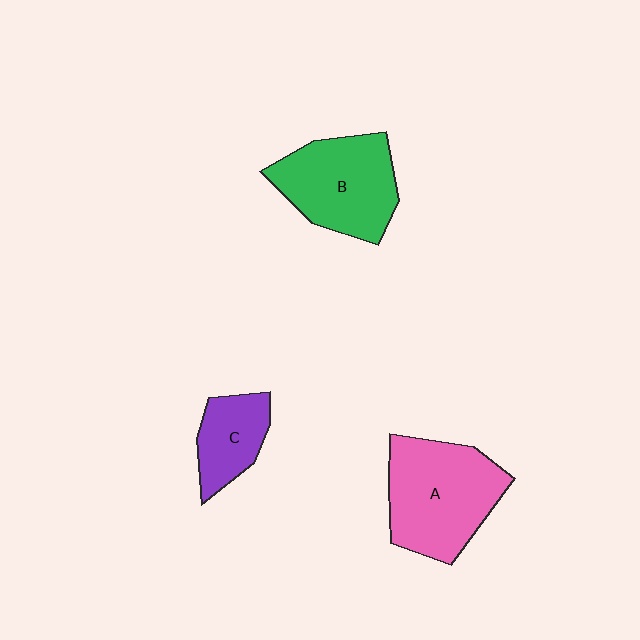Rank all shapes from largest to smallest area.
From largest to smallest: A (pink), B (green), C (purple).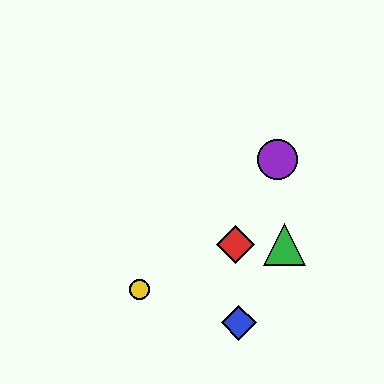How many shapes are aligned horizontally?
2 shapes (the red diamond, the green triangle) are aligned horizontally.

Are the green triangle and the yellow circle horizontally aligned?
No, the green triangle is at y≈244 and the yellow circle is at y≈290.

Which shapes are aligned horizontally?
The red diamond, the green triangle are aligned horizontally.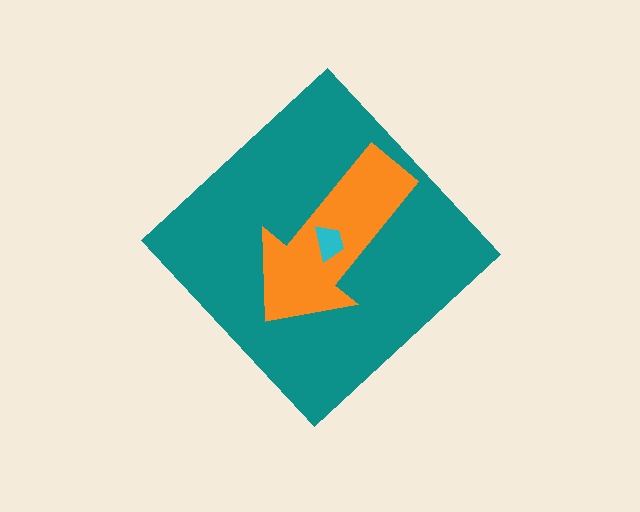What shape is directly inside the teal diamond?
The orange arrow.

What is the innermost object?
The cyan trapezoid.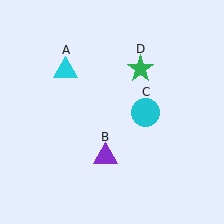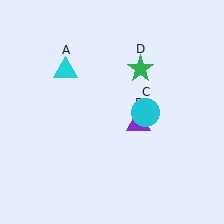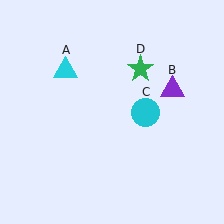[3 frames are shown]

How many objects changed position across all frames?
1 object changed position: purple triangle (object B).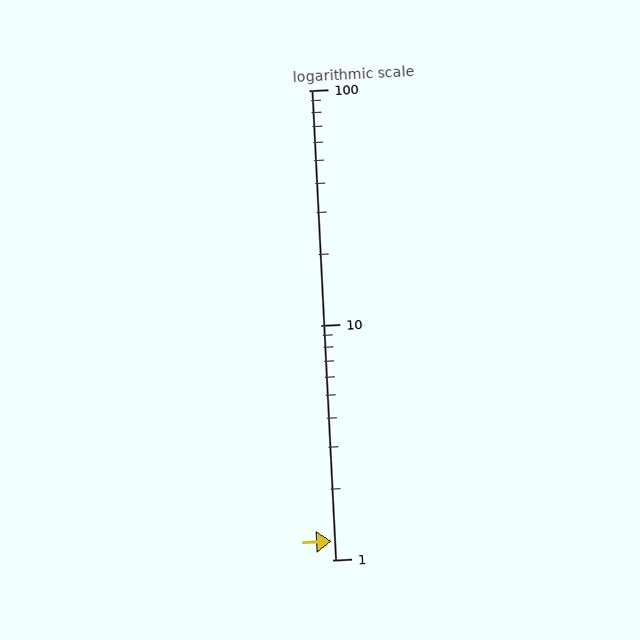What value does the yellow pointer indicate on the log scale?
The pointer indicates approximately 1.2.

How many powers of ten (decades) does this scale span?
The scale spans 2 decades, from 1 to 100.